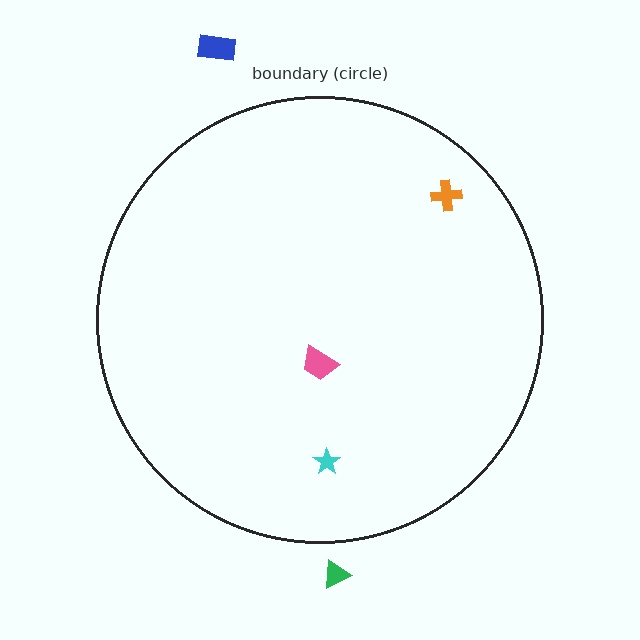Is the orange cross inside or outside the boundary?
Inside.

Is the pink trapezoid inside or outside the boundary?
Inside.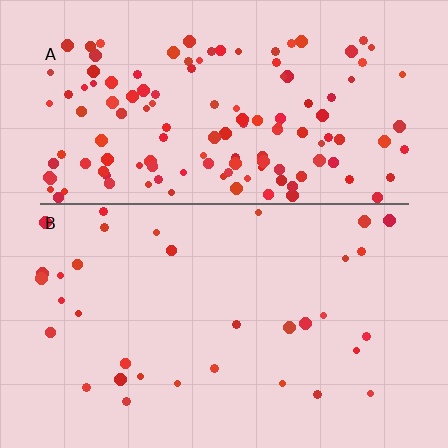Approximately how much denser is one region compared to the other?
Approximately 4.0× — region A over region B.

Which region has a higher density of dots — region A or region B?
A (the top).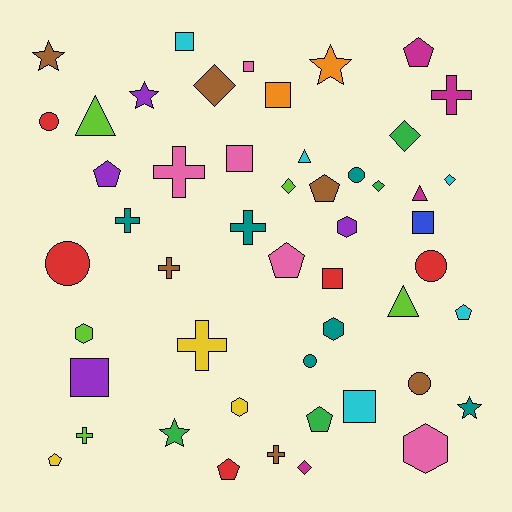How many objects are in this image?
There are 50 objects.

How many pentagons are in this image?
There are 8 pentagons.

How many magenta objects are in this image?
There are 4 magenta objects.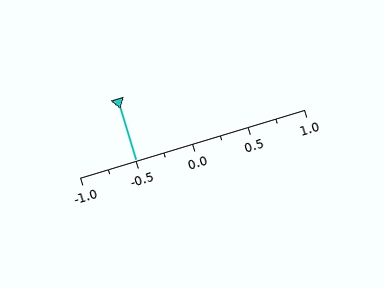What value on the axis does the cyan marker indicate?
The marker indicates approximately -0.5.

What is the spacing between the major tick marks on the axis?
The major ticks are spaced 0.5 apart.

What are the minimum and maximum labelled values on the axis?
The axis runs from -1.0 to 1.0.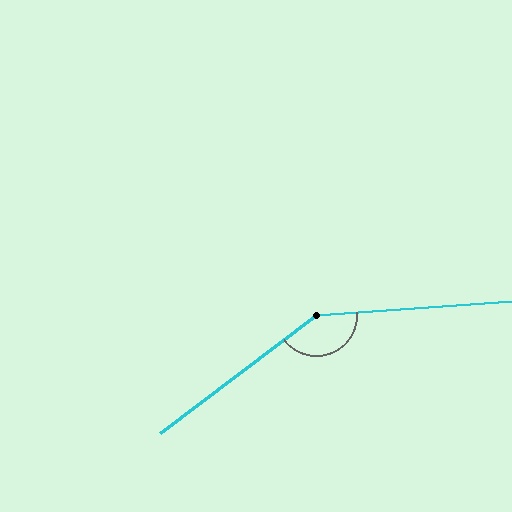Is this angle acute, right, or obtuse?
It is obtuse.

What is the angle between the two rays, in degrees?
Approximately 147 degrees.